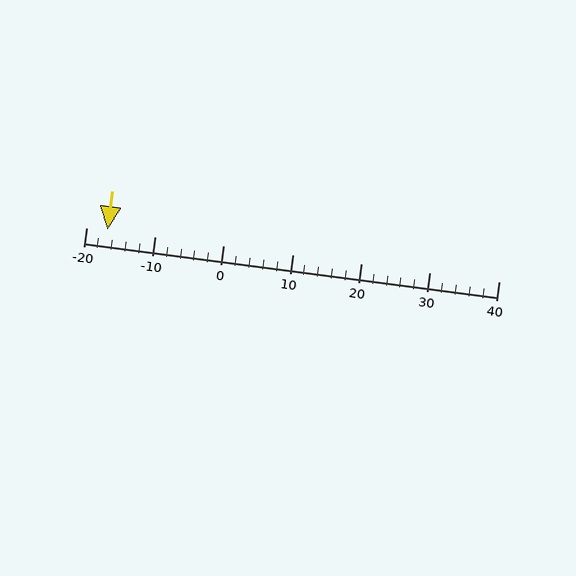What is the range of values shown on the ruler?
The ruler shows values from -20 to 40.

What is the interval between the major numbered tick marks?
The major tick marks are spaced 10 units apart.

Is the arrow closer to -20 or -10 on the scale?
The arrow is closer to -20.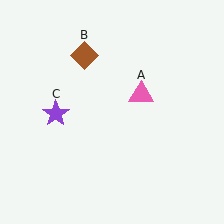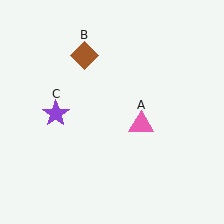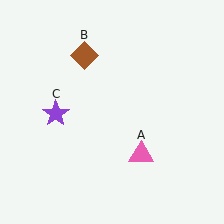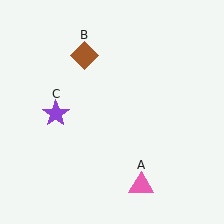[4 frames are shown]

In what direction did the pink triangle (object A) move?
The pink triangle (object A) moved down.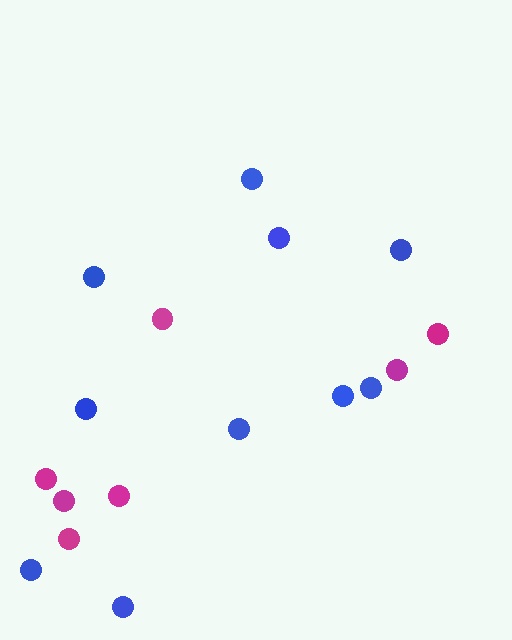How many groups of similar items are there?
There are 2 groups: one group of blue circles (10) and one group of magenta circles (7).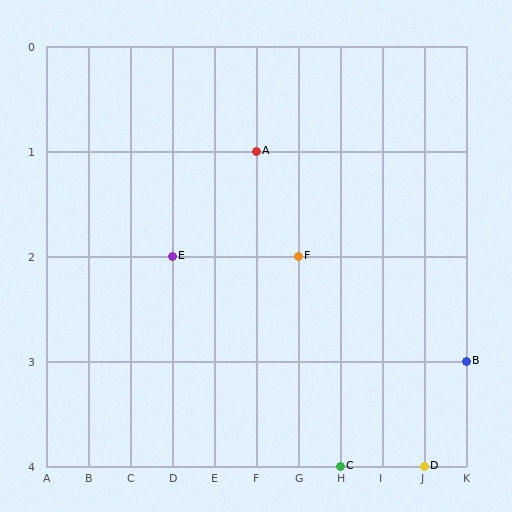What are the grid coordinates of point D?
Point D is at grid coordinates (J, 4).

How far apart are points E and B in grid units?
Points E and B are 7 columns and 1 row apart (about 7.1 grid units diagonally).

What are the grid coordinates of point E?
Point E is at grid coordinates (D, 2).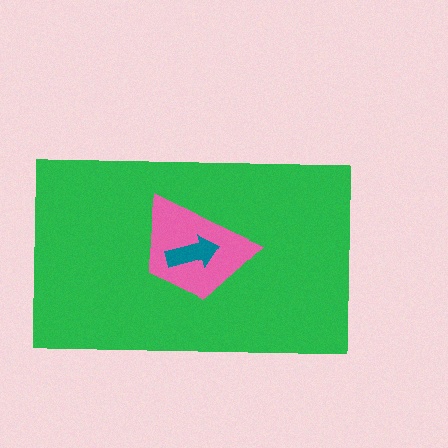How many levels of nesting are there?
3.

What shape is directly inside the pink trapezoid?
The teal arrow.